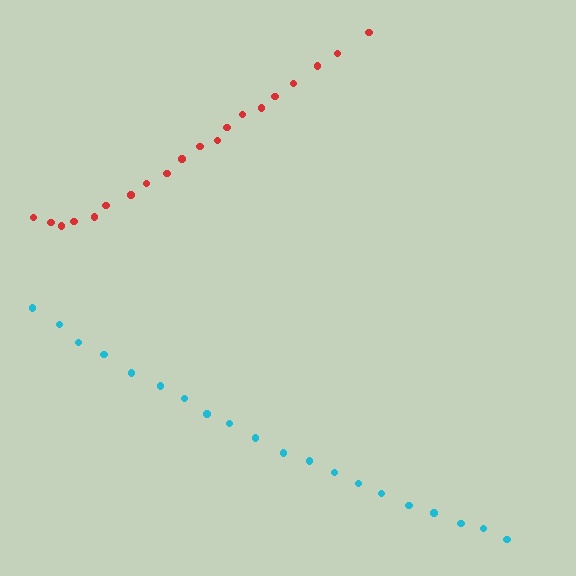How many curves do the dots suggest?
There are 2 distinct paths.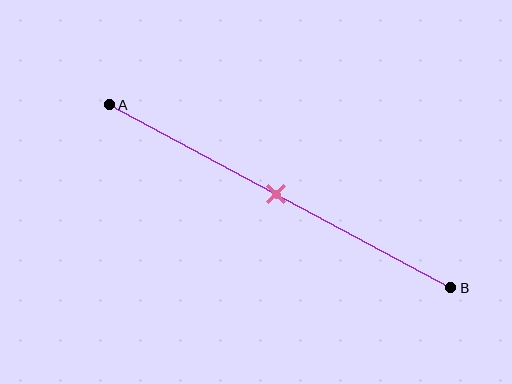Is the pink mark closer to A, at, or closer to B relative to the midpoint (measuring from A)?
The pink mark is approximately at the midpoint of segment AB.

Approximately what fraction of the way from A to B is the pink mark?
The pink mark is approximately 50% of the way from A to B.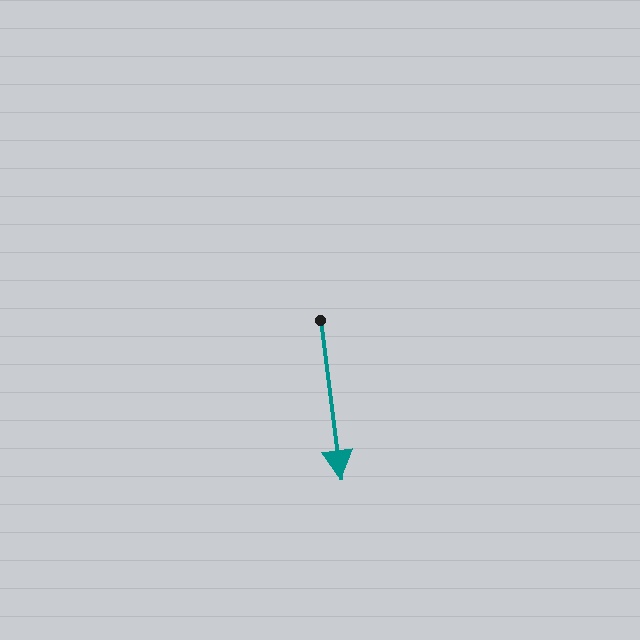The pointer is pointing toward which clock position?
Roughly 6 o'clock.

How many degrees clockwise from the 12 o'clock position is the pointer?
Approximately 173 degrees.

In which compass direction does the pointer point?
South.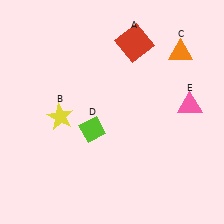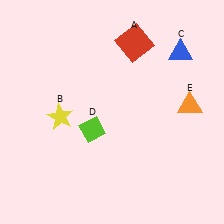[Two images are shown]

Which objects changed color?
C changed from orange to blue. E changed from pink to orange.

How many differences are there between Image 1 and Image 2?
There are 2 differences between the two images.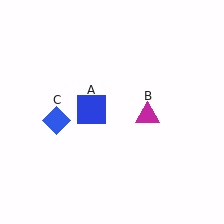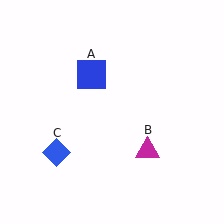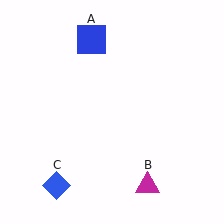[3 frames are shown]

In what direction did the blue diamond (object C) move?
The blue diamond (object C) moved down.